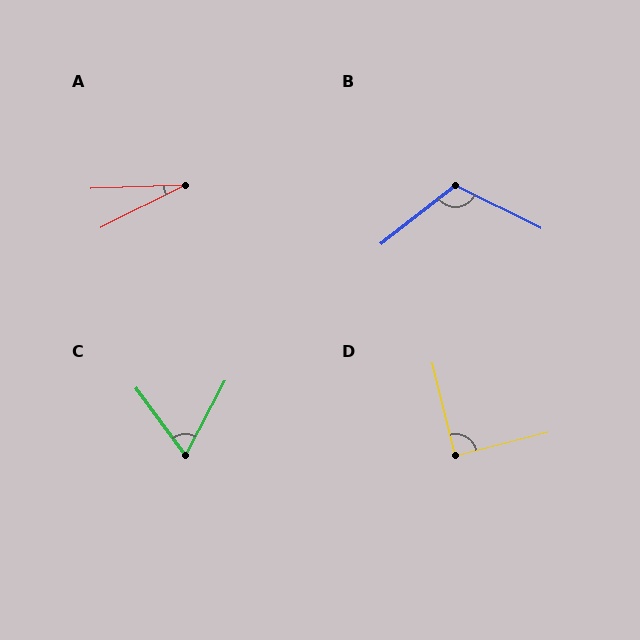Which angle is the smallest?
A, at approximately 25 degrees.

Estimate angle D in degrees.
Approximately 90 degrees.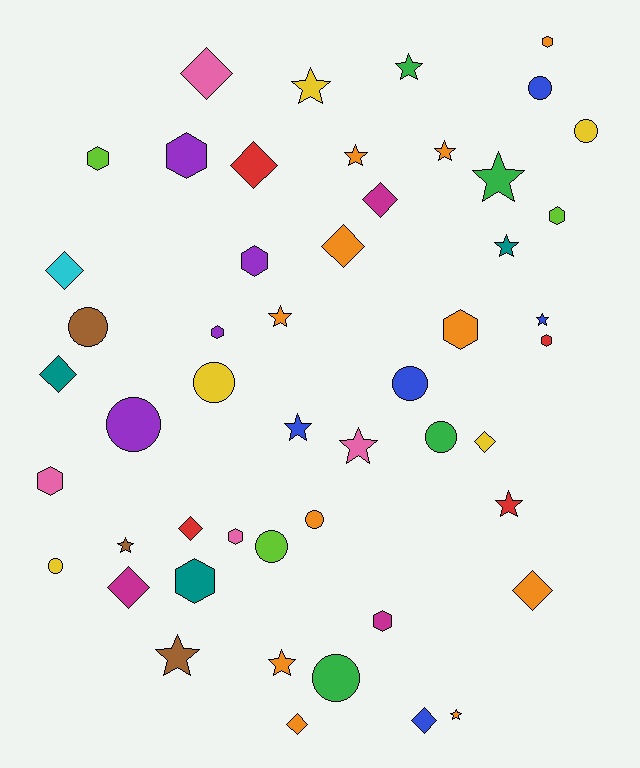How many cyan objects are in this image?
There is 1 cyan object.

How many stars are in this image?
There are 15 stars.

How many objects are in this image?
There are 50 objects.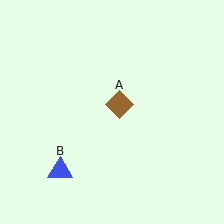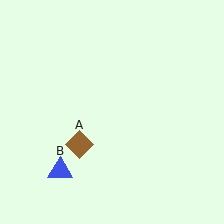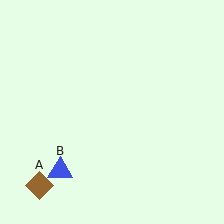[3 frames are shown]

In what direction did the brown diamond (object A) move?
The brown diamond (object A) moved down and to the left.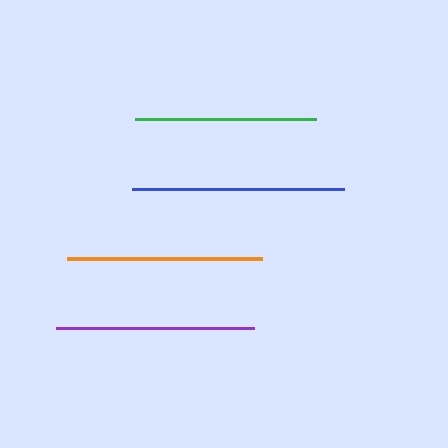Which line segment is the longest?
The blue line is the longest at approximately 212 pixels.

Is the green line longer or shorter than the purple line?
The purple line is longer than the green line.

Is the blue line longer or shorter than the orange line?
The blue line is longer than the orange line.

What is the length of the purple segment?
The purple segment is approximately 198 pixels long.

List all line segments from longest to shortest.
From longest to shortest: blue, purple, orange, green.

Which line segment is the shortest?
The green line is the shortest at approximately 182 pixels.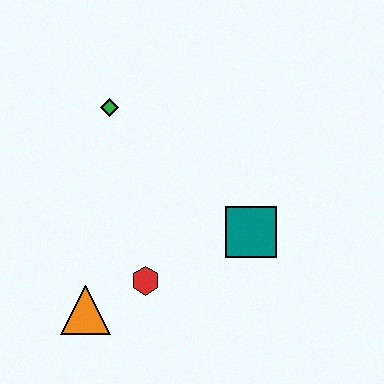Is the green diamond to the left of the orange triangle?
No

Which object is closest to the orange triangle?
The red hexagon is closest to the orange triangle.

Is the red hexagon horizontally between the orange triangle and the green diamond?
No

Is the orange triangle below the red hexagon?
Yes